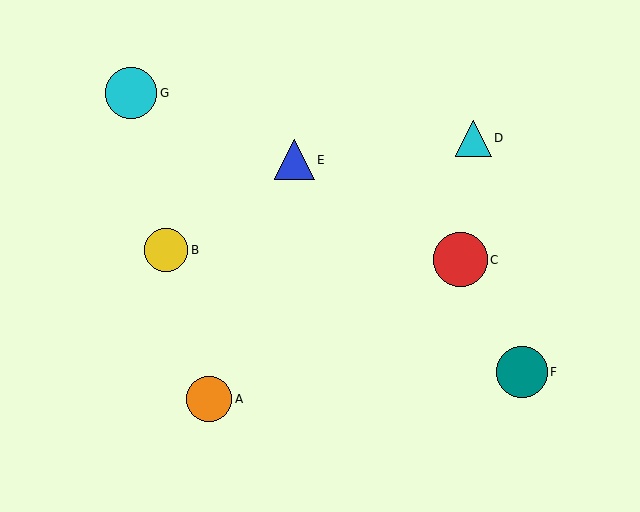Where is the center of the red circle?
The center of the red circle is at (460, 260).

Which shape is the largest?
The red circle (labeled C) is the largest.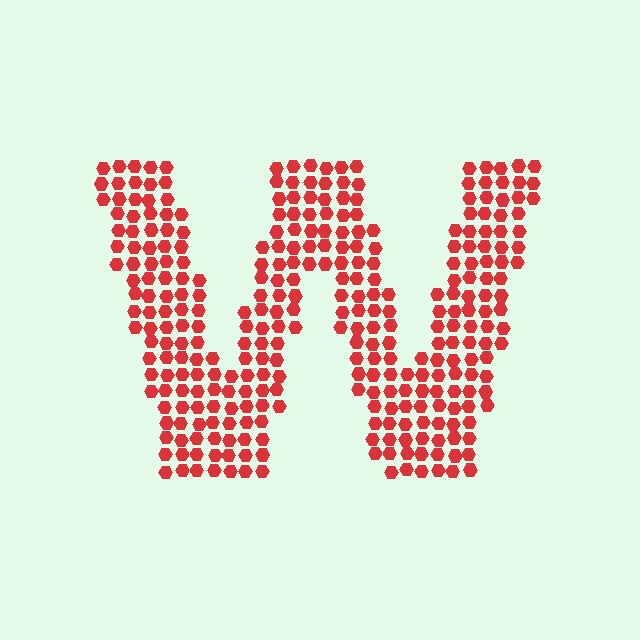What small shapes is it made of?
It is made of small hexagons.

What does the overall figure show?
The overall figure shows the letter W.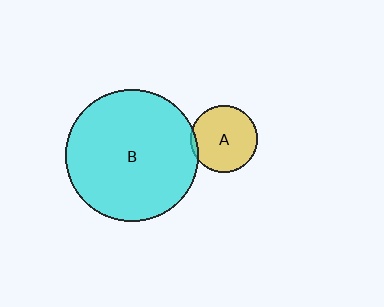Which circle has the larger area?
Circle B (cyan).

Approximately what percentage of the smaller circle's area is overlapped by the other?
Approximately 5%.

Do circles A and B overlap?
Yes.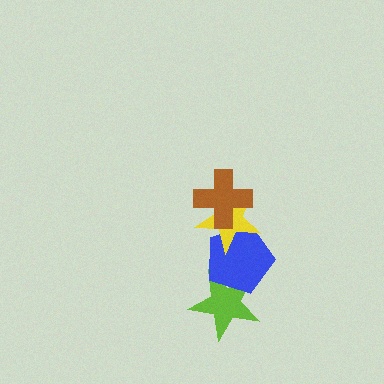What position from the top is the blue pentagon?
The blue pentagon is 3rd from the top.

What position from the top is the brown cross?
The brown cross is 1st from the top.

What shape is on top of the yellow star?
The brown cross is on top of the yellow star.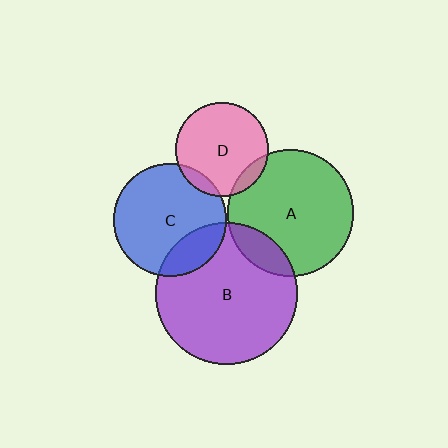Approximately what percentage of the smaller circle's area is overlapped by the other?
Approximately 10%.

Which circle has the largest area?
Circle B (purple).